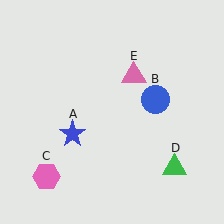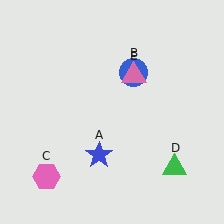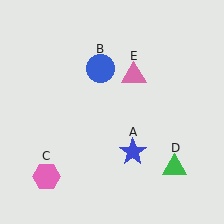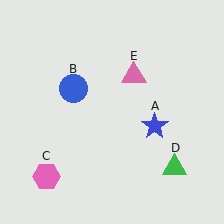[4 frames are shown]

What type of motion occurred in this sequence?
The blue star (object A), blue circle (object B) rotated counterclockwise around the center of the scene.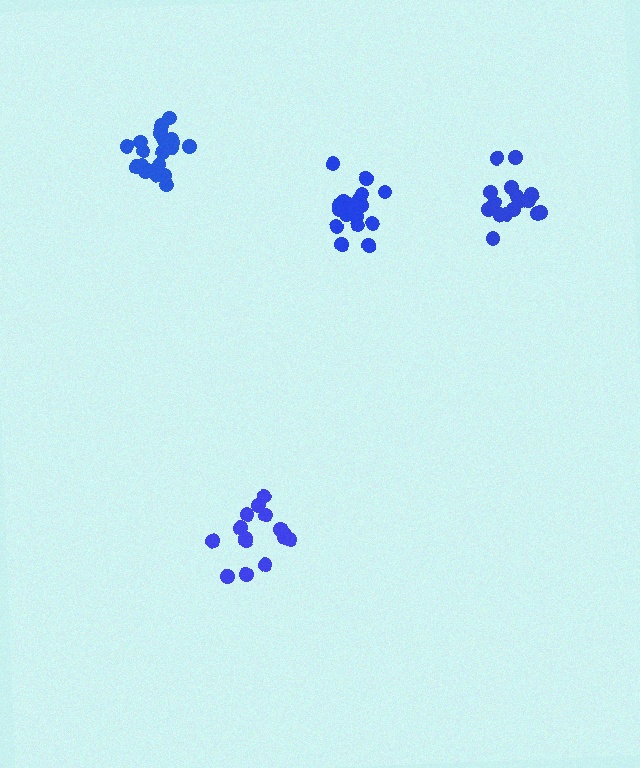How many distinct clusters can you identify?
There are 4 distinct clusters.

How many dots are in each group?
Group 1: 16 dots, Group 2: 15 dots, Group 3: 19 dots, Group 4: 21 dots (71 total).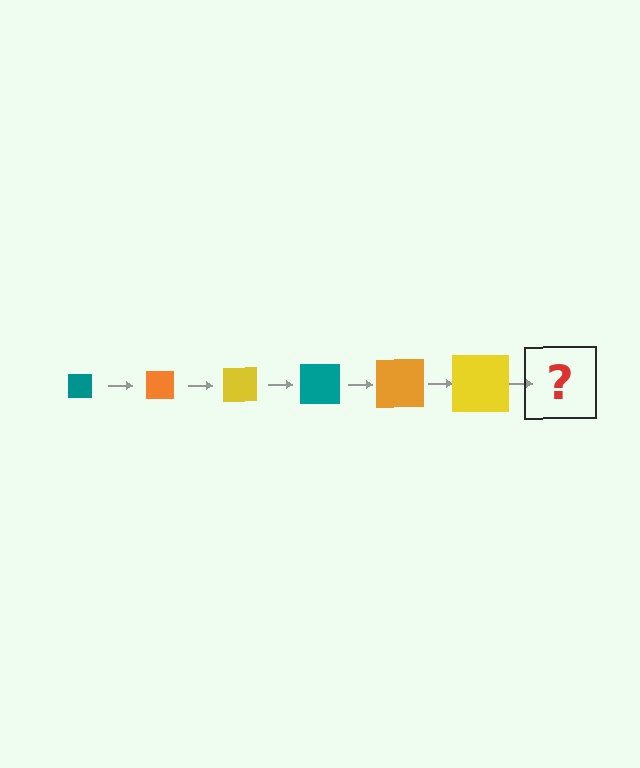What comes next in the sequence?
The next element should be a teal square, larger than the previous one.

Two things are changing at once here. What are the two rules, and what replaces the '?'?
The two rules are that the square grows larger each step and the color cycles through teal, orange, and yellow. The '?' should be a teal square, larger than the previous one.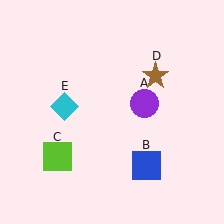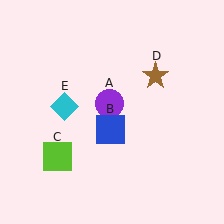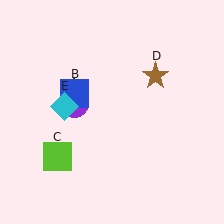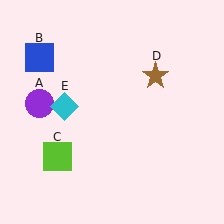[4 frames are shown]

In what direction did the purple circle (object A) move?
The purple circle (object A) moved left.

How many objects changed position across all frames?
2 objects changed position: purple circle (object A), blue square (object B).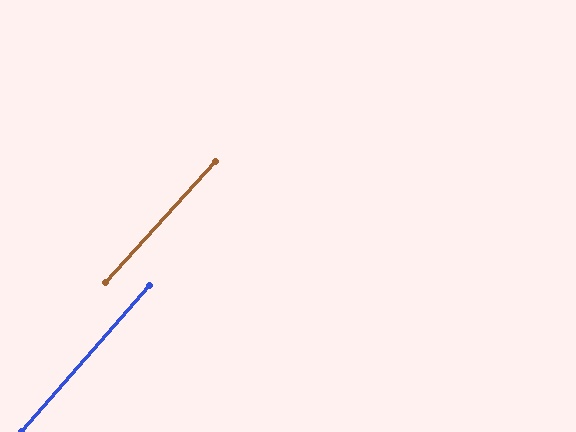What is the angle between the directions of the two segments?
Approximately 1 degree.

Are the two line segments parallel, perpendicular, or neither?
Parallel — their directions differ by only 1.1°.